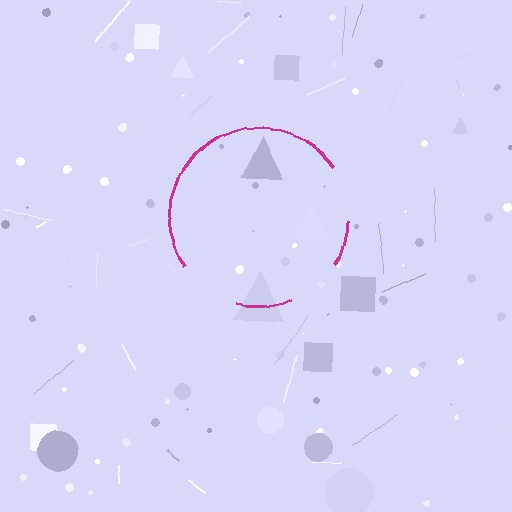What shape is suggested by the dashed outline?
The dashed outline suggests a circle.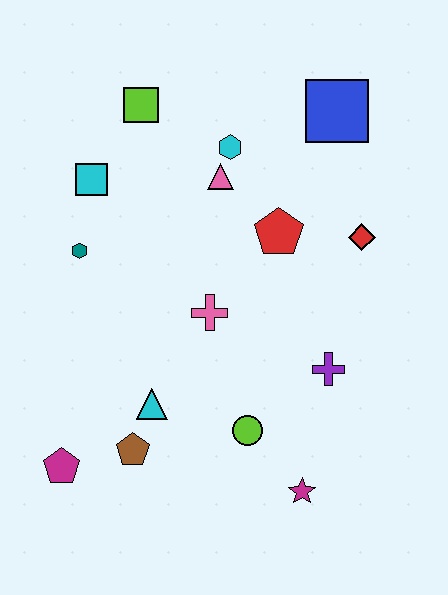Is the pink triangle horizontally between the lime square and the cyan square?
No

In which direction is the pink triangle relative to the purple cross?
The pink triangle is above the purple cross.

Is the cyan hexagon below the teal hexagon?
No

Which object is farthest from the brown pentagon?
The blue square is farthest from the brown pentagon.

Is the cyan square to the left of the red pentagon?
Yes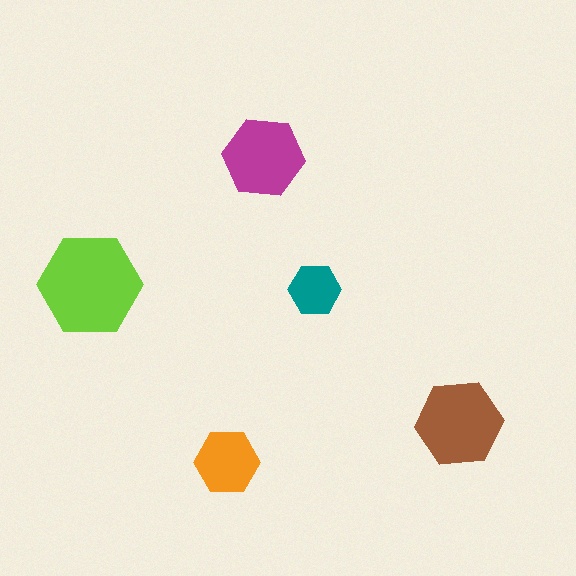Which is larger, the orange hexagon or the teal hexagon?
The orange one.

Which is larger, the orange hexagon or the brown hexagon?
The brown one.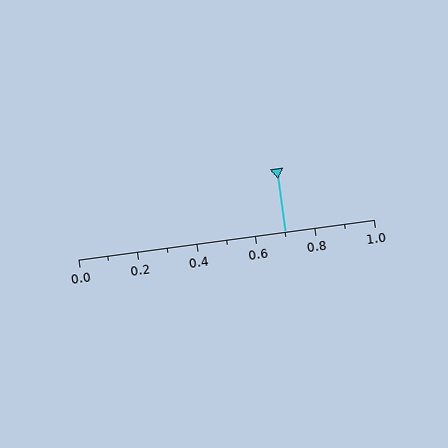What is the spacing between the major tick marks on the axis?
The major ticks are spaced 0.2 apart.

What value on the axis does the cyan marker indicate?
The marker indicates approximately 0.7.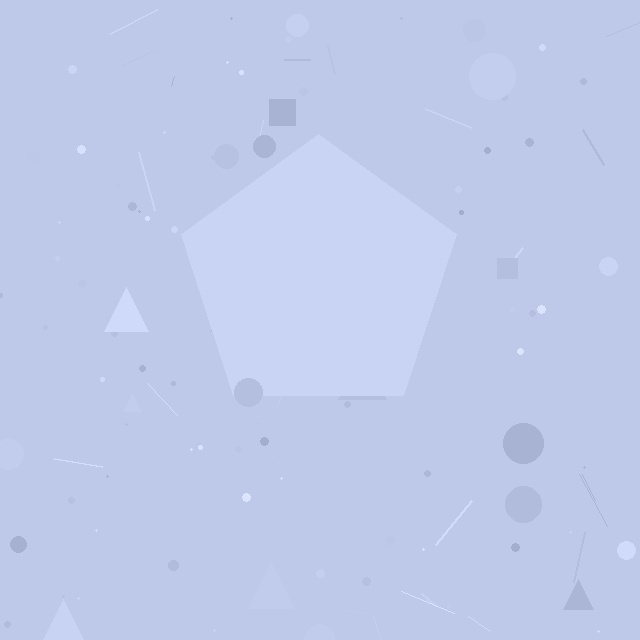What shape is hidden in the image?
A pentagon is hidden in the image.